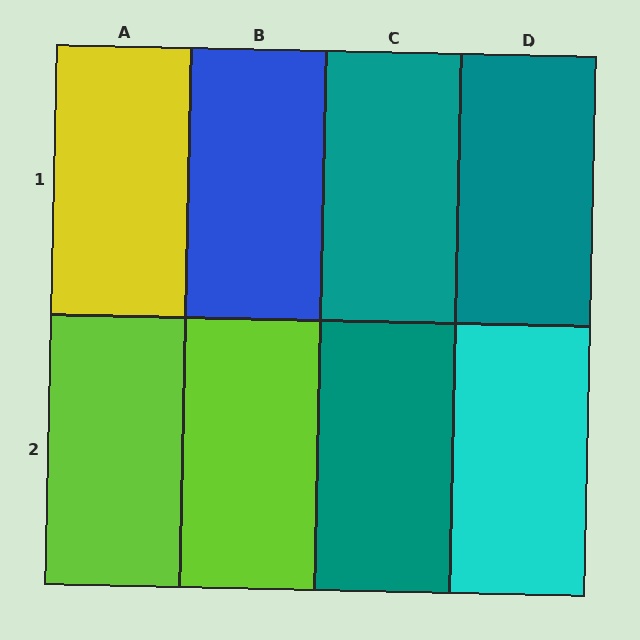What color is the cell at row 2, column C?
Teal.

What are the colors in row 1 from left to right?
Yellow, blue, teal, teal.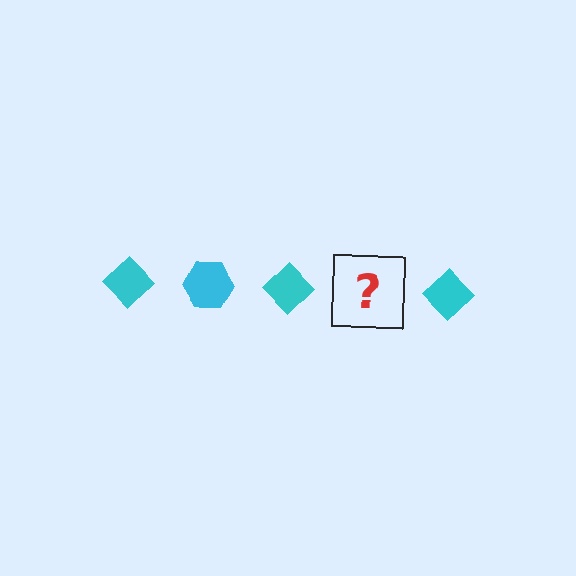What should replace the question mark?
The question mark should be replaced with a cyan hexagon.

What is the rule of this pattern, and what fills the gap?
The rule is that the pattern cycles through diamond, hexagon shapes in cyan. The gap should be filled with a cyan hexagon.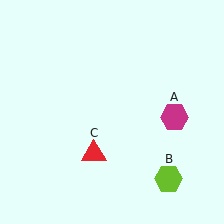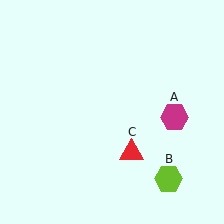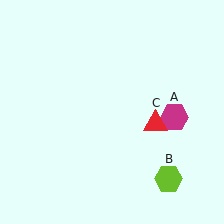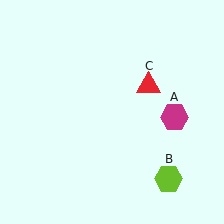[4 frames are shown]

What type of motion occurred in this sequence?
The red triangle (object C) rotated counterclockwise around the center of the scene.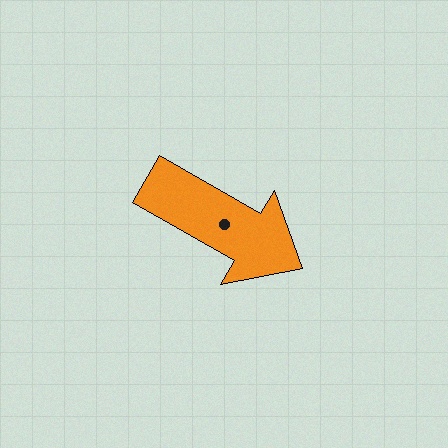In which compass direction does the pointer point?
Southeast.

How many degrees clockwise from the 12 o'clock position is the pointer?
Approximately 120 degrees.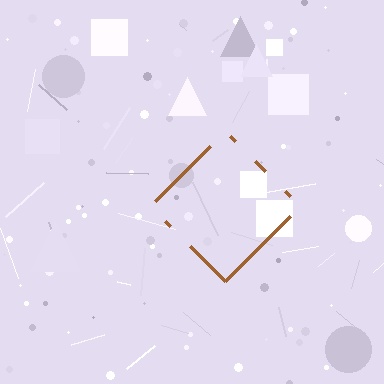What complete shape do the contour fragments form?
The contour fragments form a diamond.